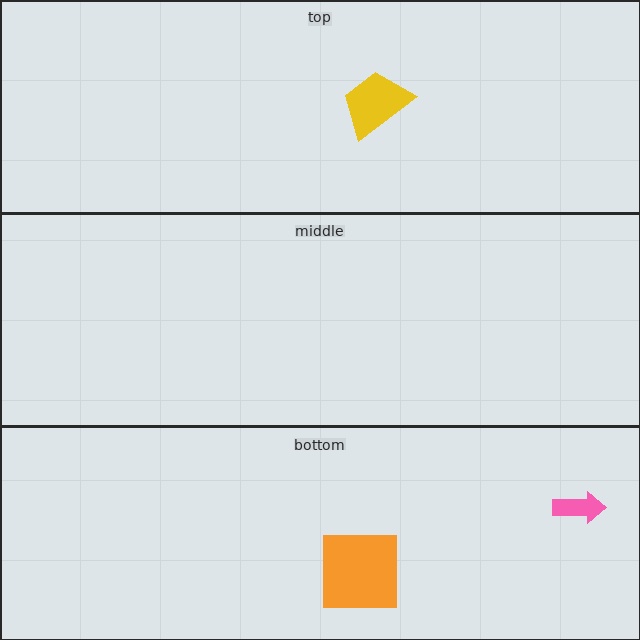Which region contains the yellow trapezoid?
The top region.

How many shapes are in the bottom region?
2.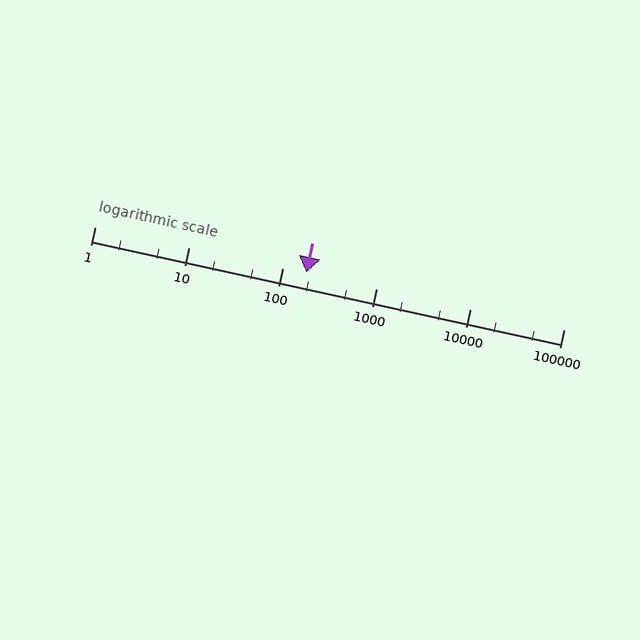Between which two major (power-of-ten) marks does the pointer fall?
The pointer is between 100 and 1000.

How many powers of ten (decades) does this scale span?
The scale spans 5 decades, from 1 to 100000.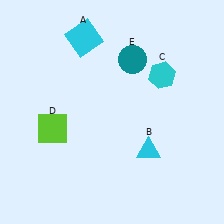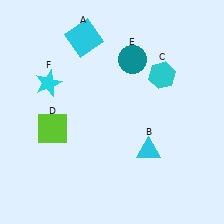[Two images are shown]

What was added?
A cyan star (F) was added in Image 2.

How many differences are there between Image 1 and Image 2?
There is 1 difference between the two images.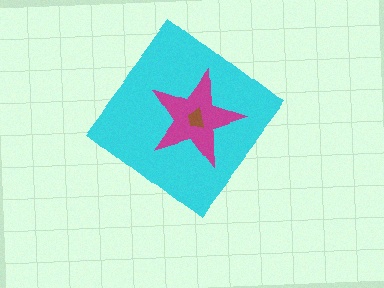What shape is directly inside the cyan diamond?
The magenta star.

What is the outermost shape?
The cyan diamond.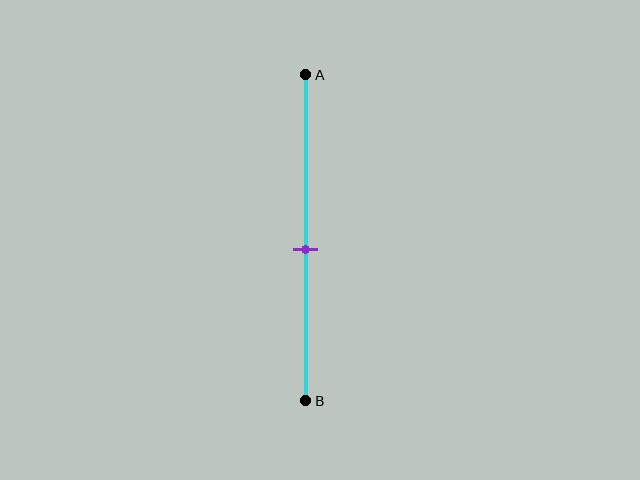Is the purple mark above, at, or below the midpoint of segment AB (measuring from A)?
The purple mark is below the midpoint of segment AB.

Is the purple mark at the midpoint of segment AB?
No, the mark is at about 55% from A, not at the 50% midpoint.